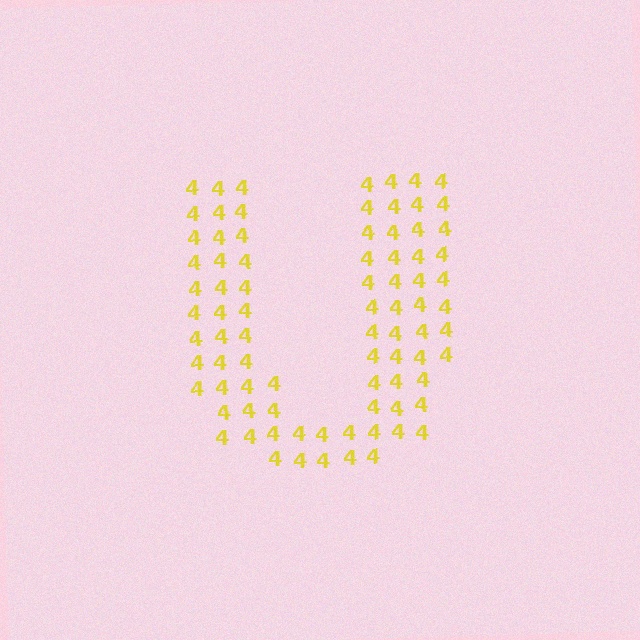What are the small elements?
The small elements are digit 4's.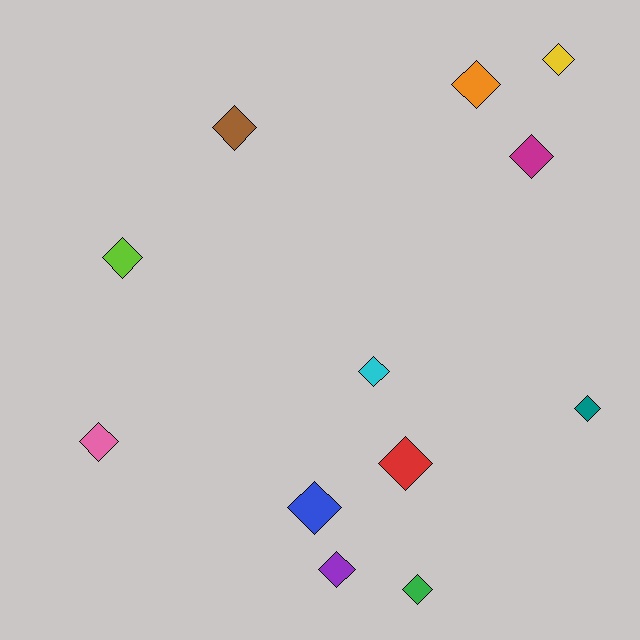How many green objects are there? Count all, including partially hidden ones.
There is 1 green object.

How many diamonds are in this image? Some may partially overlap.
There are 12 diamonds.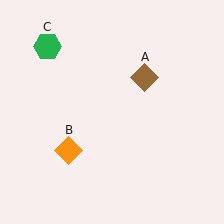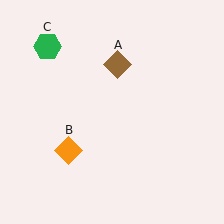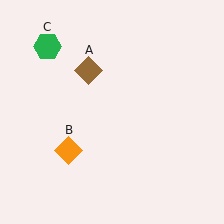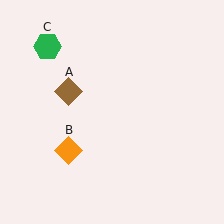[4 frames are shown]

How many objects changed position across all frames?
1 object changed position: brown diamond (object A).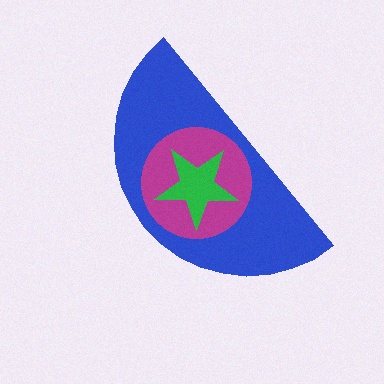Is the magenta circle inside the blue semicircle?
Yes.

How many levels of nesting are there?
3.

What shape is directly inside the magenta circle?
The green star.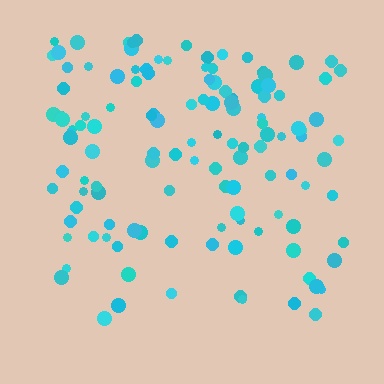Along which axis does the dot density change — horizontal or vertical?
Vertical.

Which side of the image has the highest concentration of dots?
The top.